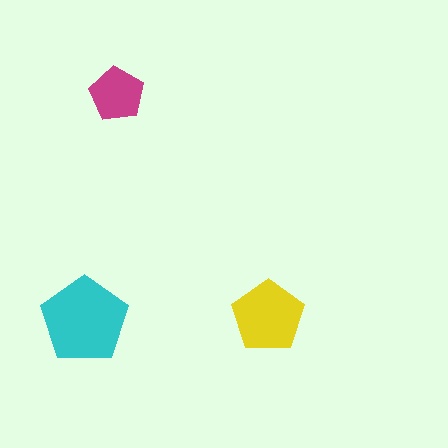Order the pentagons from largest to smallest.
the cyan one, the yellow one, the magenta one.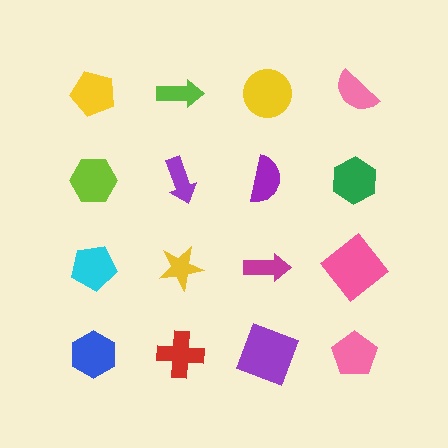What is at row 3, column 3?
A magenta arrow.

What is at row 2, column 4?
A green hexagon.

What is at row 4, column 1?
A blue hexagon.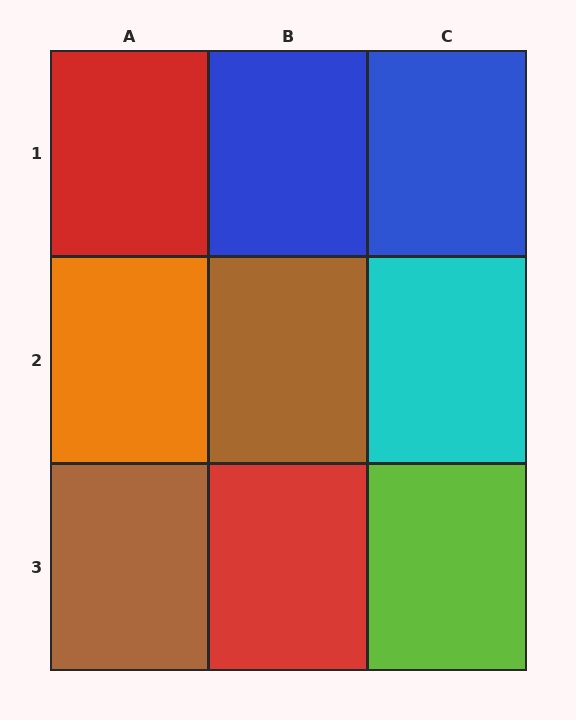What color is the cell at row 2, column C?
Cyan.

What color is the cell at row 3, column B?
Red.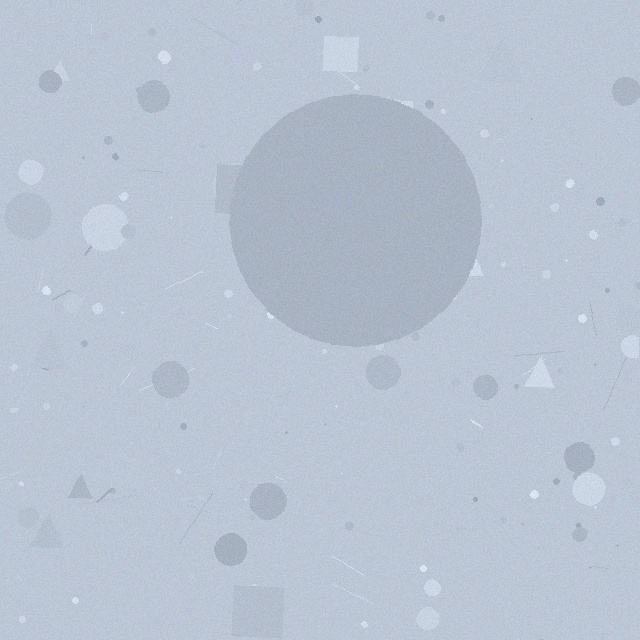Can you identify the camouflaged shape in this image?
The camouflaged shape is a circle.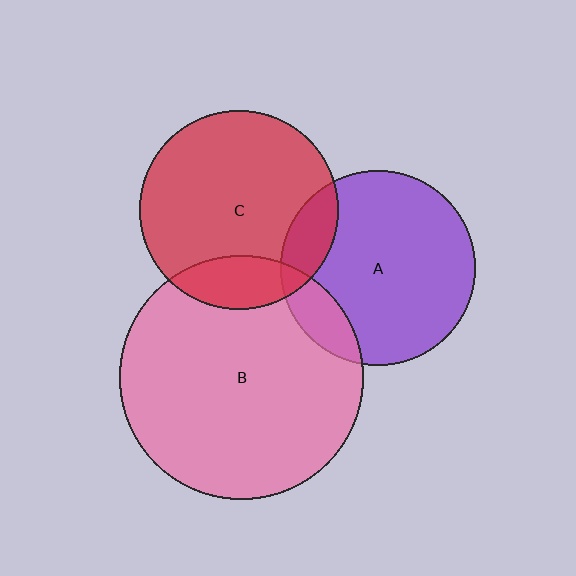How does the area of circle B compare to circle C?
Approximately 1.5 times.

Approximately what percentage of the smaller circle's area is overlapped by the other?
Approximately 15%.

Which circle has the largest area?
Circle B (pink).